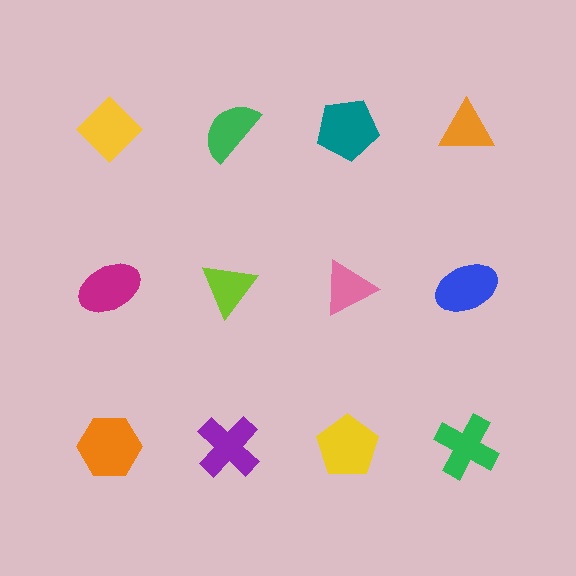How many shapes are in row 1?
4 shapes.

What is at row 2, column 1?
A magenta ellipse.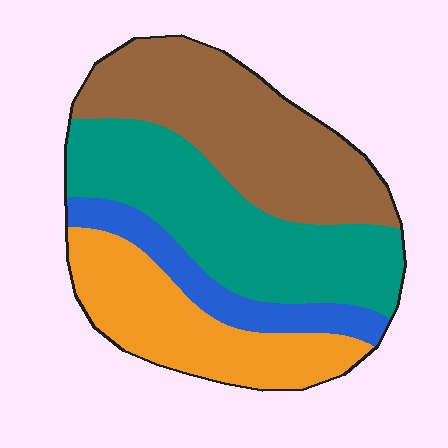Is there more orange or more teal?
Teal.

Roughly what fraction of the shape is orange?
Orange covers 23% of the shape.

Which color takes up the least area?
Blue, at roughly 10%.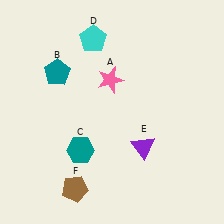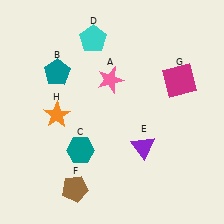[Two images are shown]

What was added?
A magenta square (G), an orange star (H) were added in Image 2.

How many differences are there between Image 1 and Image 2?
There are 2 differences between the two images.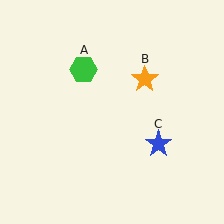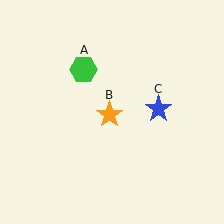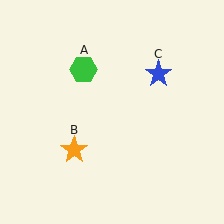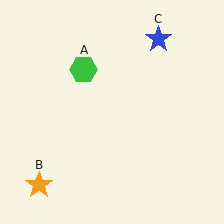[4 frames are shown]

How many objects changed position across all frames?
2 objects changed position: orange star (object B), blue star (object C).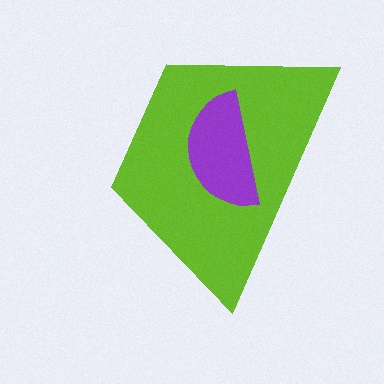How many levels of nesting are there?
2.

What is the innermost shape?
The purple semicircle.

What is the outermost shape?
The lime trapezoid.